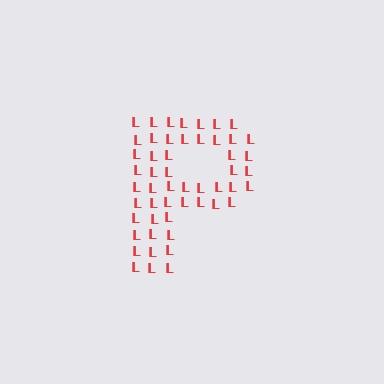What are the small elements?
The small elements are letter L's.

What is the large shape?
The large shape is the letter P.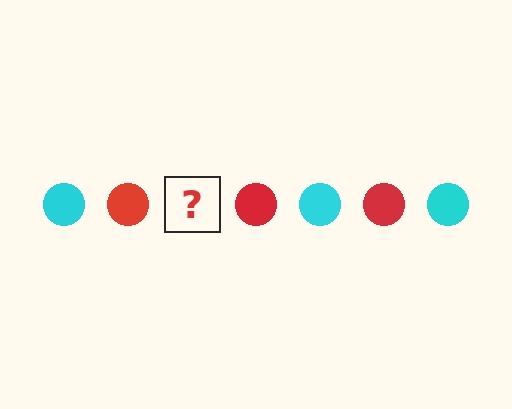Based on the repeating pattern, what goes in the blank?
The blank should be a cyan circle.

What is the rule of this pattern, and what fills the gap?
The rule is that the pattern cycles through cyan, red circles. The gap should be filled with a cyan circle.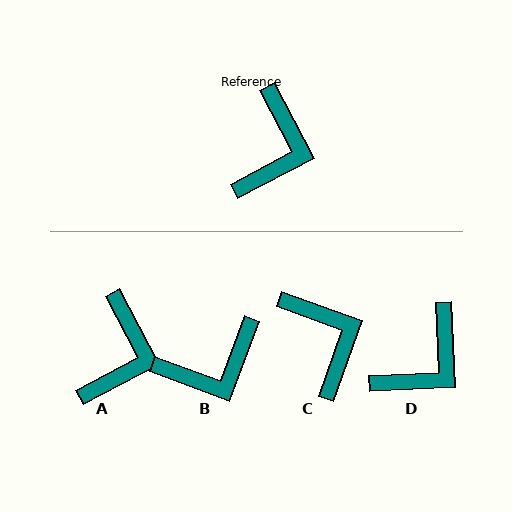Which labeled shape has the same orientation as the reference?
A.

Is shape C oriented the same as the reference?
No, it is off by about 43 degrees.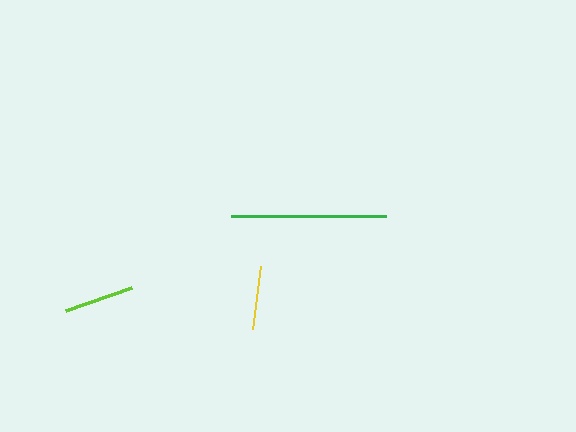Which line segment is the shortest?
The yellow line is the shortest at approximately 63 pixels.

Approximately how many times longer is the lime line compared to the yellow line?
The lime line is approximately 1.1 times the length of the yellow line.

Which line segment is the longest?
The green line is the longest at approximately 155 pixels.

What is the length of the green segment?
The green segment is approximately 155 pixels long.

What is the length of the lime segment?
The lime segment is approximately 70 pixels long.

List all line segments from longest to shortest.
From longest to shortest: green, lime, yellow.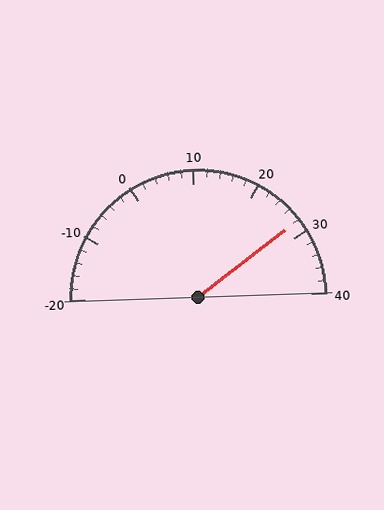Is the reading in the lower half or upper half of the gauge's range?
The reading is in the upper half of the range (-20 to 40).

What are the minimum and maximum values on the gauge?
The gauge ranges from -20 to 40.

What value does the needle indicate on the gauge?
The needle indicates approximately 28.